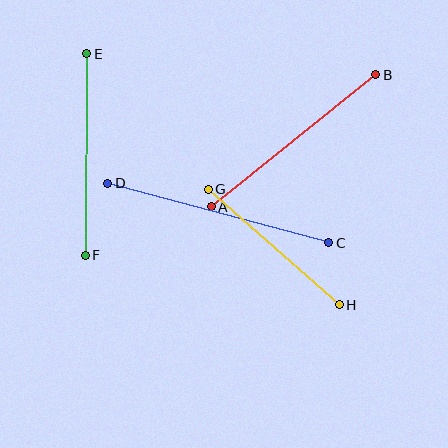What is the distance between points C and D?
The distance is approximately 229 pixels.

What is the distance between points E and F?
The distance is approximately 202 pixels.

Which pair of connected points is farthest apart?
Points C and D are farthest apart.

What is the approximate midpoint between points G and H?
The midpoint is at approximately (274, 247) pixels.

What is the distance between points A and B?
The distance is approximately 211 pixels.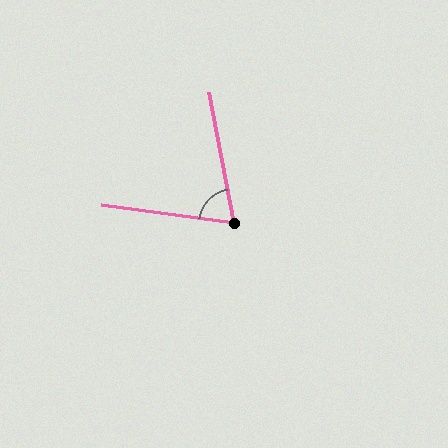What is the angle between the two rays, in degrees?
Approximately 71 degrees.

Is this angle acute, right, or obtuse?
It is acute.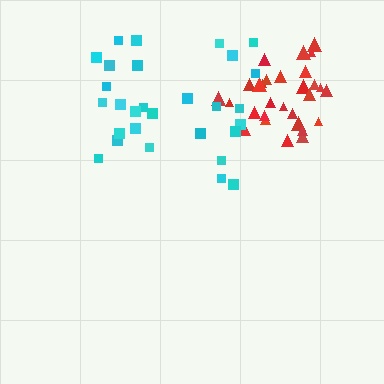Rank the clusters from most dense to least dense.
red, cyan.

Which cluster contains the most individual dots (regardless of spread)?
Red (29).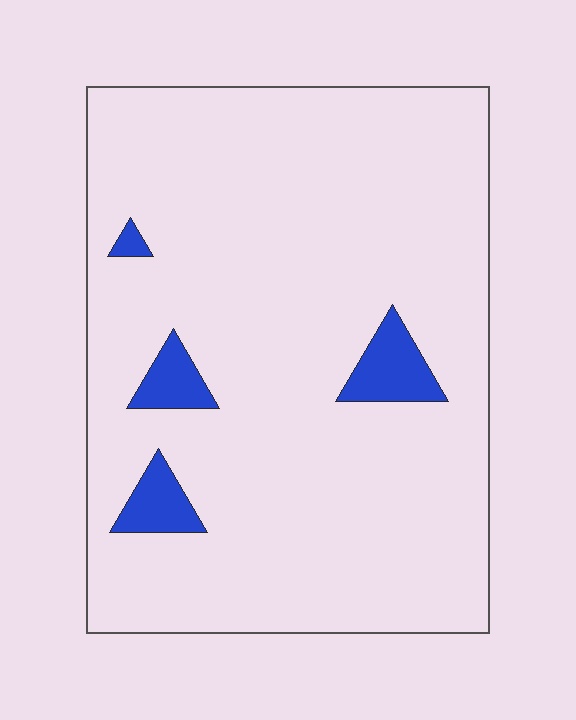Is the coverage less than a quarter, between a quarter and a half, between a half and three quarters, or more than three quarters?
Less than a quarter.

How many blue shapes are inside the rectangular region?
4.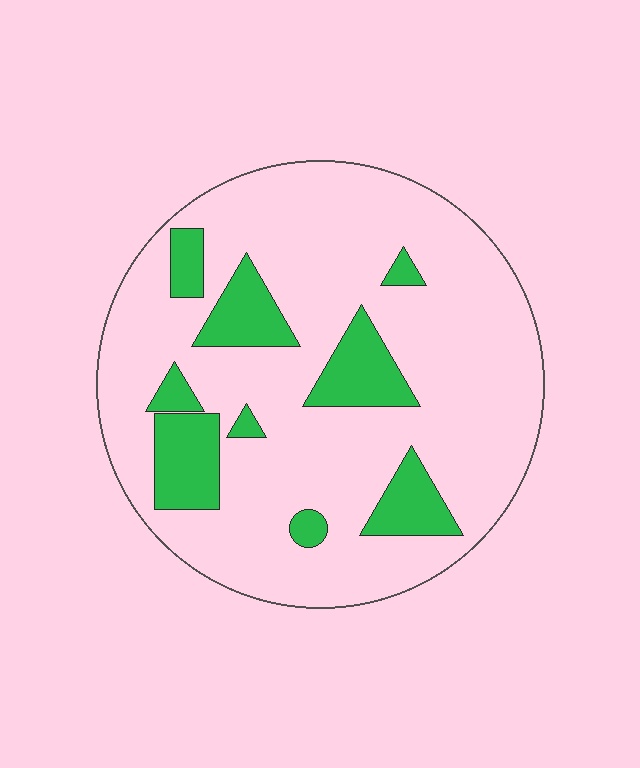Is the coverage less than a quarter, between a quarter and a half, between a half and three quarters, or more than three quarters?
Less than a quarter.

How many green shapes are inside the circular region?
9.